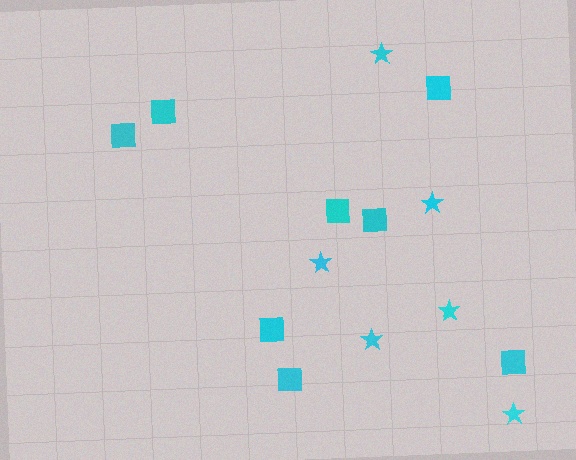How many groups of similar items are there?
There are 2 groups: one group of stars (6) and one group of squares (8).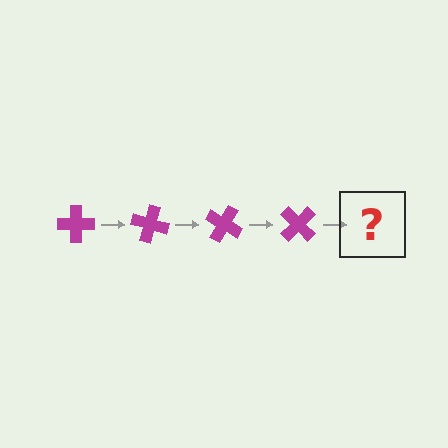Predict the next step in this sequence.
The next step is a magenta cross rotated 60 degrees.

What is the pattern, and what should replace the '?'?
The pattern is that the cross rotates 15 degrees each step. The '?' should be a magenta cross rotated 60 degrees.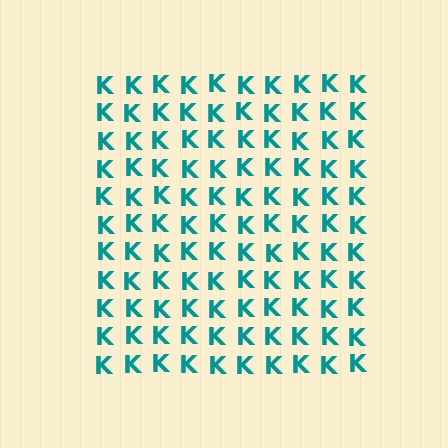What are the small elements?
The small elements are letter K's.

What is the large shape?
The large shape is a square.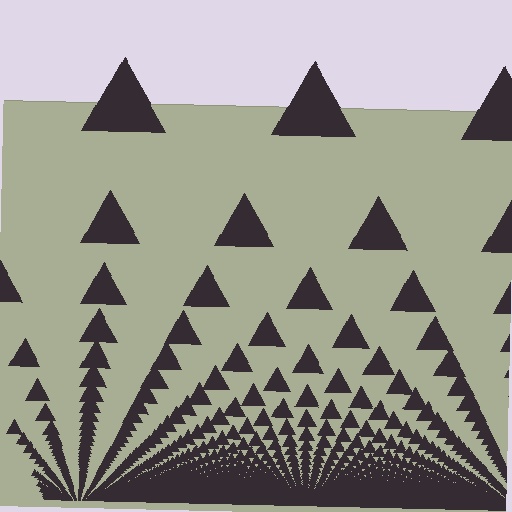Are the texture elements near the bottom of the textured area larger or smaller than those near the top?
Smaller. The gradient is inverted — elements near the bottom are smaller and denser.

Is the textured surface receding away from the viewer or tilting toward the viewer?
The surface appears to tilt toward the viewer. Texture elements get larger and sparser toward the top.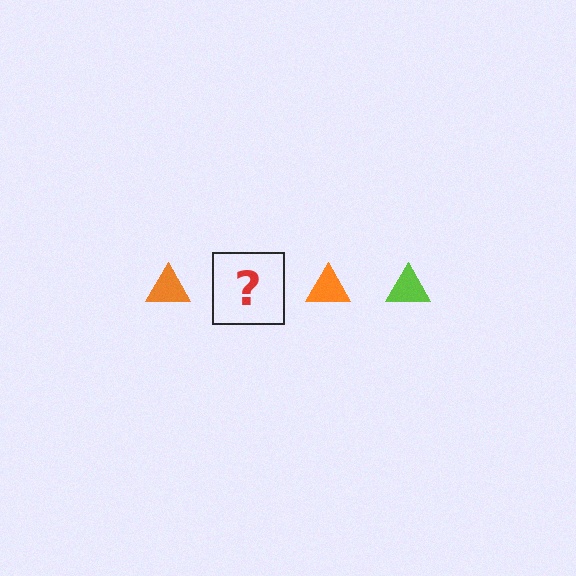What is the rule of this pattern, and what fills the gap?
The rule is that the pattern cycles through orange, lime triangles. The gap should be filled with a lime triangle.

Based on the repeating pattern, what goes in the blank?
The blank should be a lime triangle.